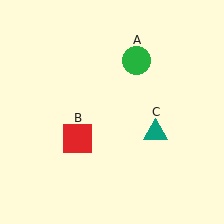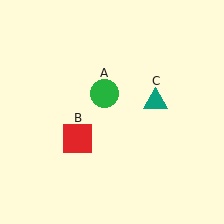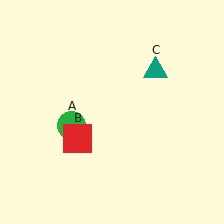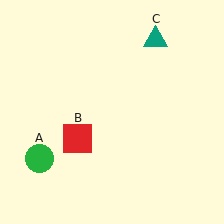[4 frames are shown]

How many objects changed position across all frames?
2 objects changed position: green circle (object A), teal triangle (object C).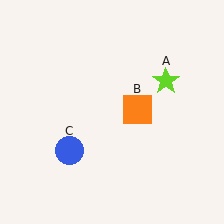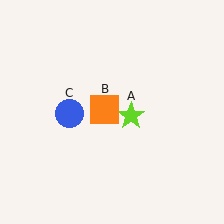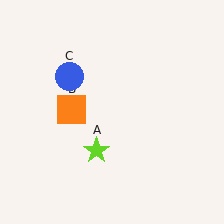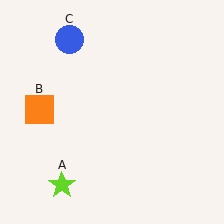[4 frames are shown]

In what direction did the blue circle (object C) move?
The blue circle (object C) moved up.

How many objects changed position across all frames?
3 objects changed position: lime star (object A), orange square (object B), blue circle (object C).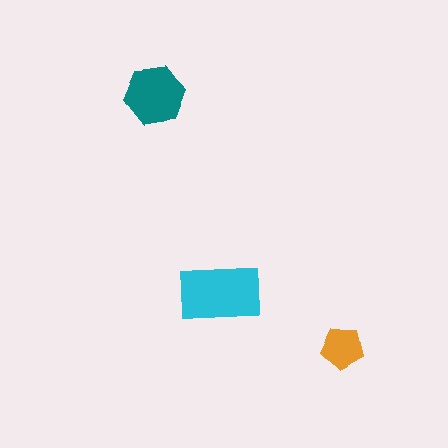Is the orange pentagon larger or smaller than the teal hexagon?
Smaller.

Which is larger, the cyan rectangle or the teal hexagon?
The cyan rectangle.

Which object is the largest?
The cyan rectangle.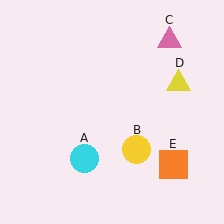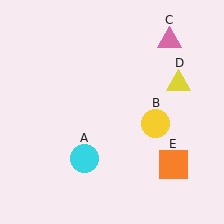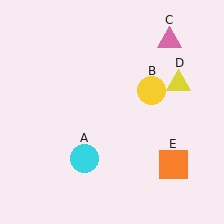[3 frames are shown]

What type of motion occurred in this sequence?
The yellow circle (object B) rotated counterclockwise around the center of the scene.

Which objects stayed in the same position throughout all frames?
Cyan circle (object A) and pink triangle (object C) and yellow triangle (object D) and orange square (object E) remained stationary.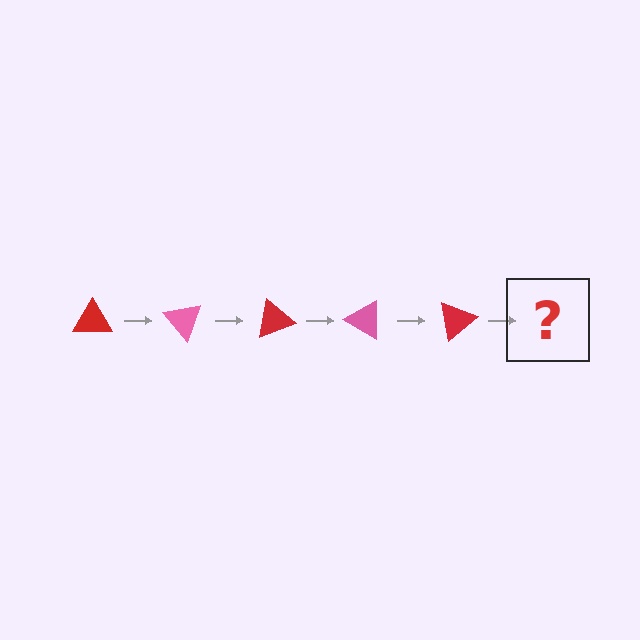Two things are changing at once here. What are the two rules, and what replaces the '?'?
The two rules are that it rotates 50 degrees each step and the color cycles through red and pink. The '?' should be a pink triangle, rotated 250 degrees from the start.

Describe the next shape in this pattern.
It should be a pink triangle, rotated 250 degrees from the start.